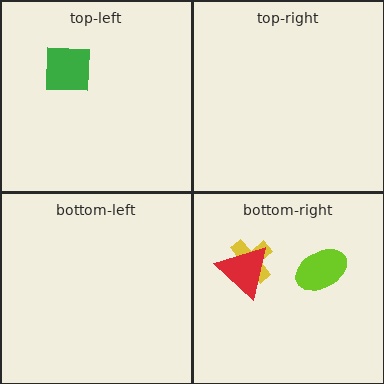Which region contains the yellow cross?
The bottom-right region.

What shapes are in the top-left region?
The green square.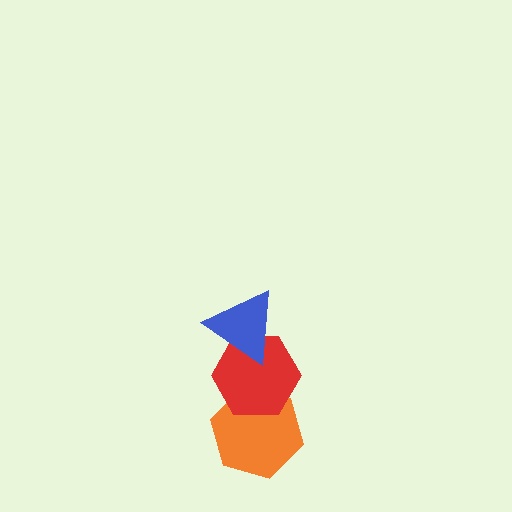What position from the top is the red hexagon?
The red hexagon is 2nd from the top.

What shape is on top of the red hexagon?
The blue triangle is on top of the red hexagon.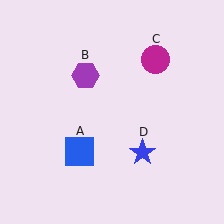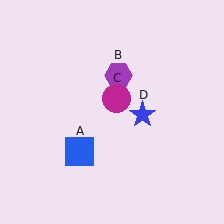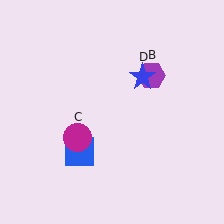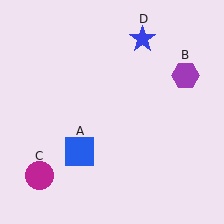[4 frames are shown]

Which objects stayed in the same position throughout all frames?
Blue square (object A) remained stationary.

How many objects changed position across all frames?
3 objects changed position: purple hexagon (object B), magenta circle (object C), blue star (object D).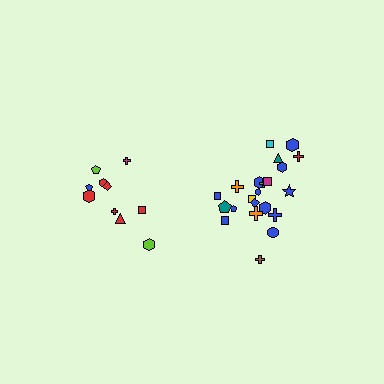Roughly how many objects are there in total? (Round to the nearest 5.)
Roughly 30 objects in total.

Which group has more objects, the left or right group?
The right group.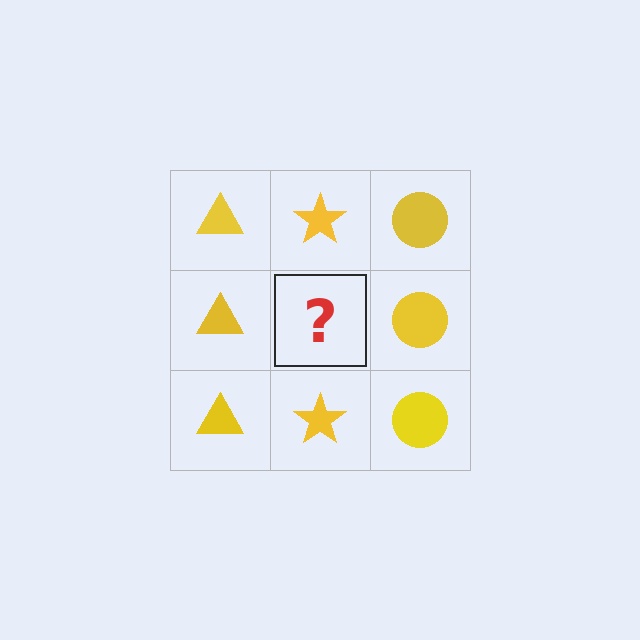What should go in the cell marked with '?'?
The missing cell should contain a yellow star.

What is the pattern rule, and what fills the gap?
The rule is that each column has a consistent shape. The gap should be filled with a yellow star.